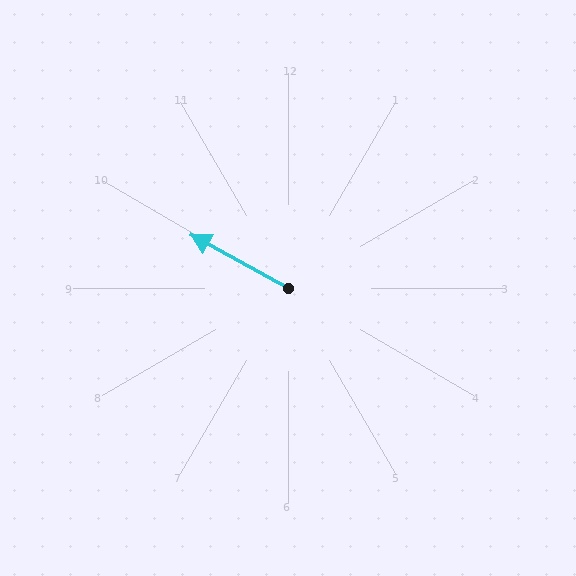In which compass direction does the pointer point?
Northwest.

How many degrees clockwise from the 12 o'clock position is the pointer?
Approximately 299 degrees.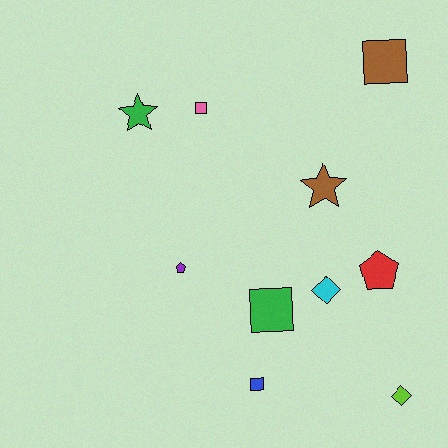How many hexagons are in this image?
There are no hexagons.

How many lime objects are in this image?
There is 1 lime object.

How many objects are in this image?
There are 10 objects.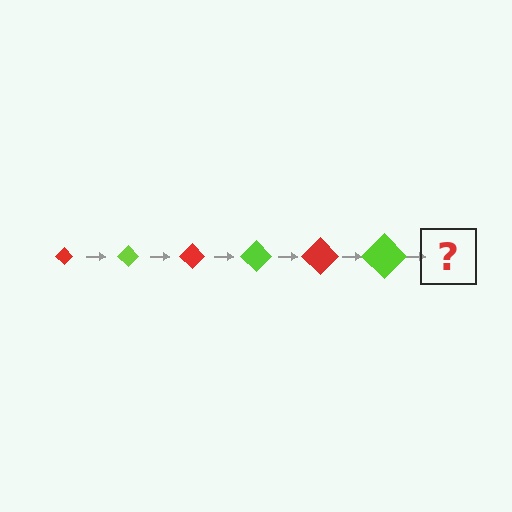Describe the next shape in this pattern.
It should be a red diamond, larger than the previous one.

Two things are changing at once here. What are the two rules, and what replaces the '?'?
The two rules are that the diamond grows larger each step and the color cycles through red and lime. The '?' should be a red diamond, larger than the previous one.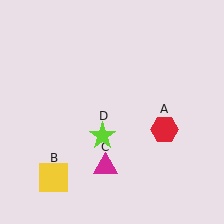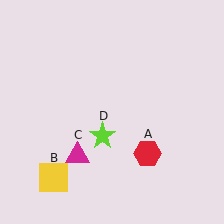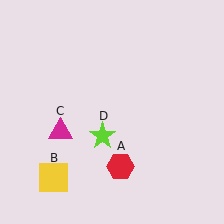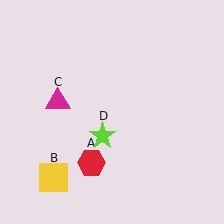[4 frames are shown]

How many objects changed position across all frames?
2 objects changed position: red hexagon (object A), magenta triangle (object C).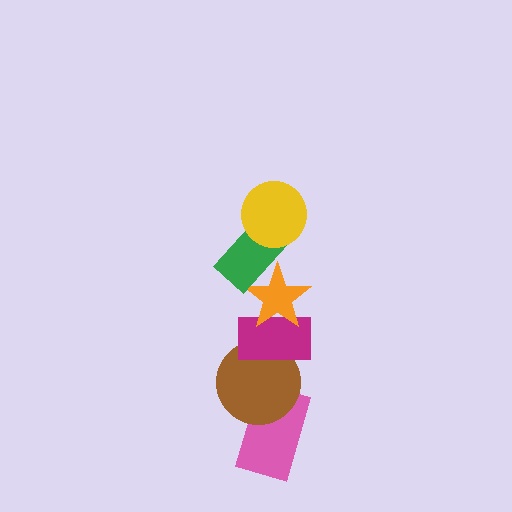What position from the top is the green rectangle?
The green rectangle is 2nd from the top.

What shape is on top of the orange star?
The green rectangle is on top of the orange star.